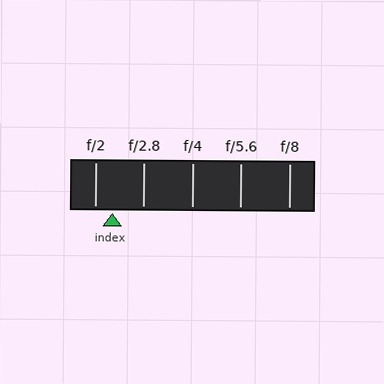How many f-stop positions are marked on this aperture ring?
There are 5 f-stop positions marked.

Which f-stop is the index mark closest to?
The index mark is closest to f/2.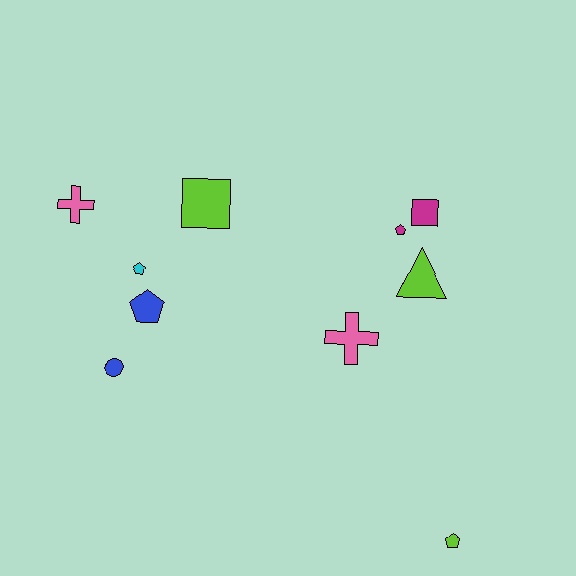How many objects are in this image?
There are 10 objects.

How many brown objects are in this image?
There are no brown objects.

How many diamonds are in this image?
There are no diamonds.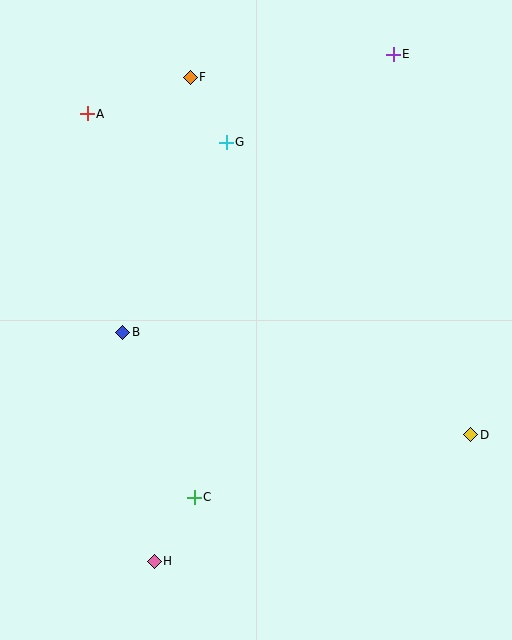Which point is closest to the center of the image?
Point B at (123, 332) is closest to the center.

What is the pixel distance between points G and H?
The distance between G and H is 425 pixels.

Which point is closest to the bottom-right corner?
Point D is closest to the bottom-right corner.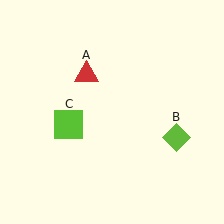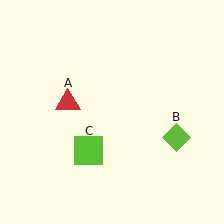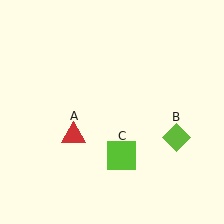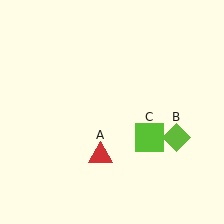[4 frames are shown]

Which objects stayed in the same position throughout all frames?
Lime diamond (object B) remained stationary.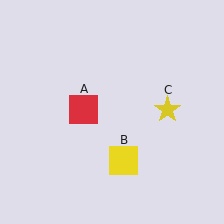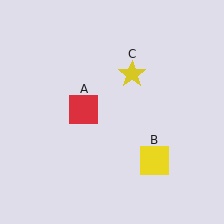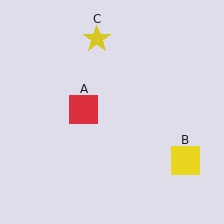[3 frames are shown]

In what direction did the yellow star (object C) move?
The yellow star (object C) moved up and to the left.